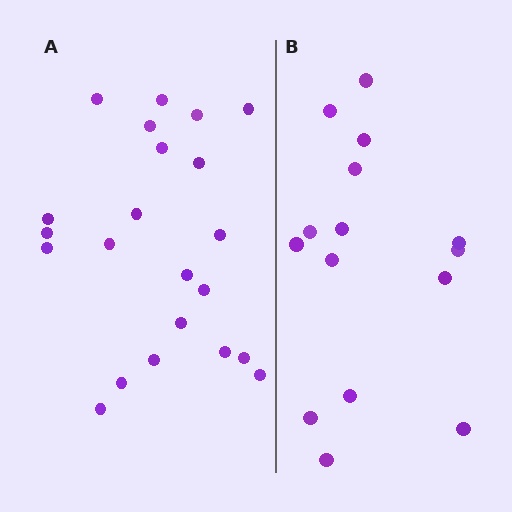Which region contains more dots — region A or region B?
Region A (the left region) has more dots.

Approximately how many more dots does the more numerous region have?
Region A has roughly 8 or so more dots than region B.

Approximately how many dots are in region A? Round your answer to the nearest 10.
About 20 dots. (The exact count is 22, which rounds to 20.)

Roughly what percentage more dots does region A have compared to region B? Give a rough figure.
About 45% more.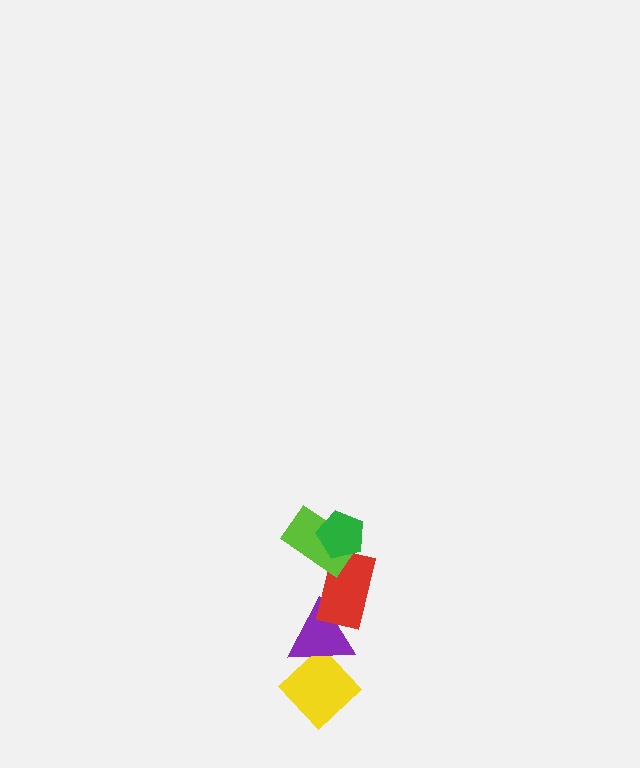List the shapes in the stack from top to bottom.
From top to bottom: the green pentagon, the lime rectangle, the red rectangle, the purple triangle, the yellow diamond.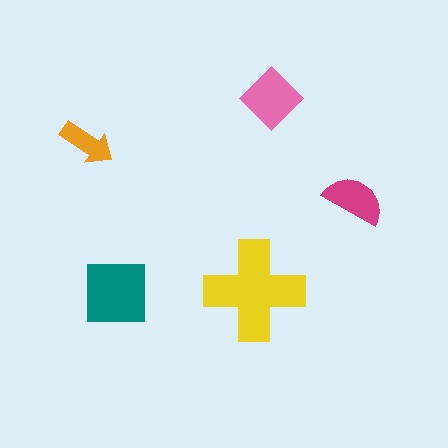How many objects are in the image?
There are 5 objects in the image.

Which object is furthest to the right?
The magenta semicircle is rightmost.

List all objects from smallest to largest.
The orange arrow, the magenta semicircle, the pink diamond, the teal square, the yellow cross.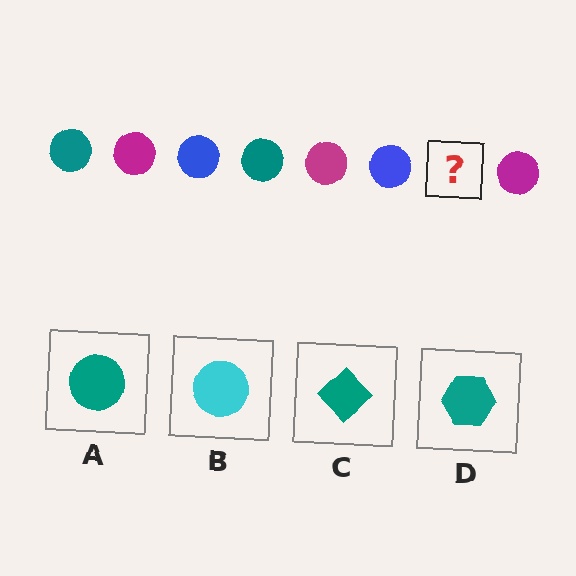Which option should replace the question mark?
Option A.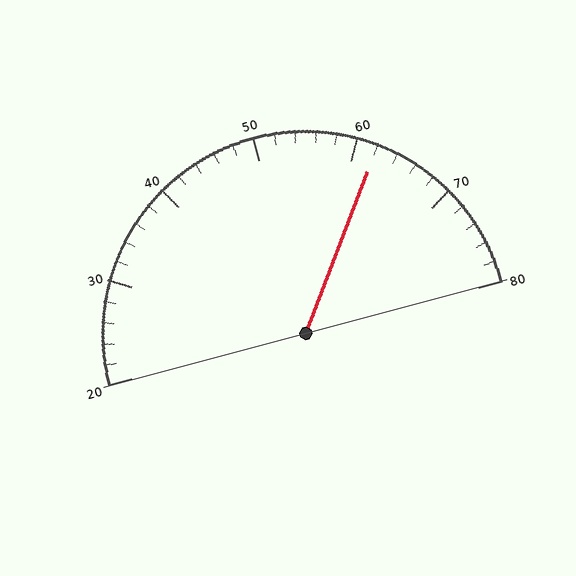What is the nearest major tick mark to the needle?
The nearest major tick mark is 60.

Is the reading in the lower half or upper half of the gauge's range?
The reading is in the upper half of the range (20 to 80).